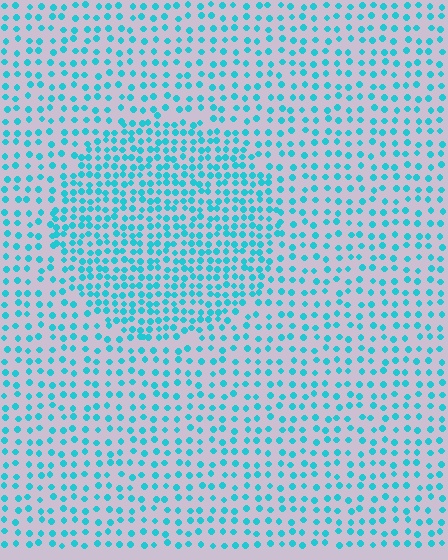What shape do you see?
I see a circle.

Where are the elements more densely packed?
The elements are more densely packed inside the circle boundary.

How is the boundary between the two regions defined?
The boundary is defined by a change in element density (approximately 1.8x ratio). All elements are the same color, size, and shape.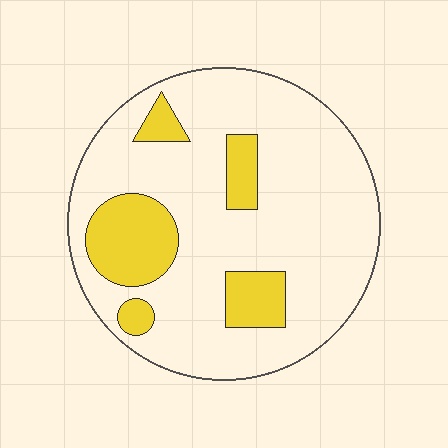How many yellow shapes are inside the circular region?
5.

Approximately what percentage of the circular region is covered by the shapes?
Approximately 20%.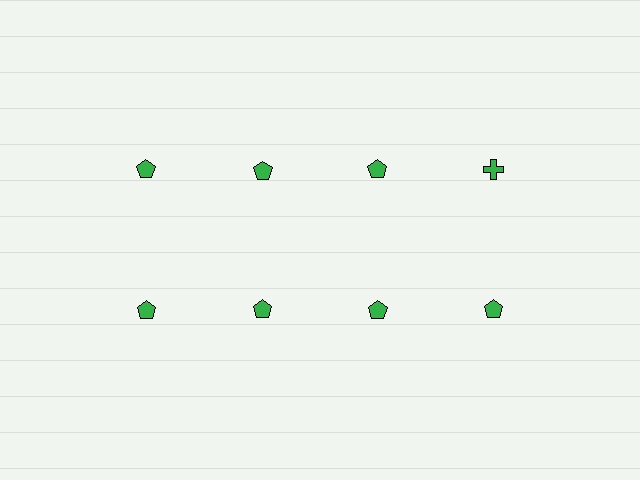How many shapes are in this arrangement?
There are 8 shapes arranged in a grid pattern.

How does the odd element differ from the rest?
It has a different shape: cross instead of pentagon.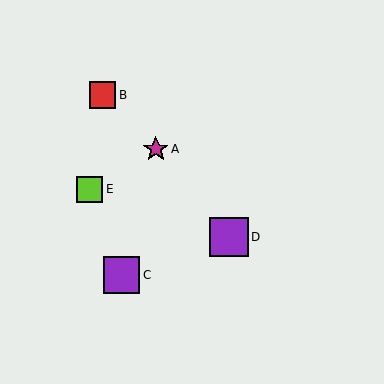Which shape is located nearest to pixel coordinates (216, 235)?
The purple square (labeled D) at (229, 237) is nearest to that location.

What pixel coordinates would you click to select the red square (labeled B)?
Click at (103, 95) to select the red square B.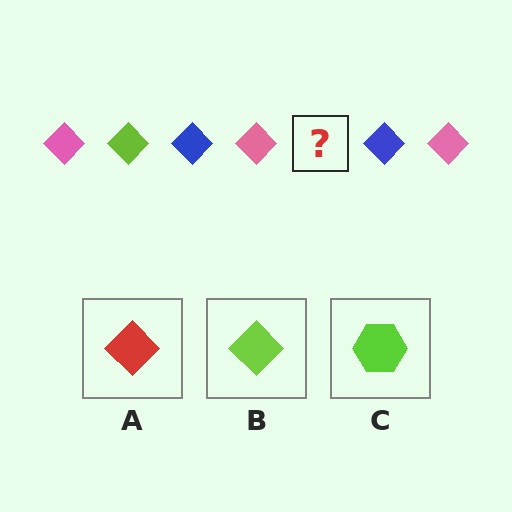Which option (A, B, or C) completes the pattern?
B.